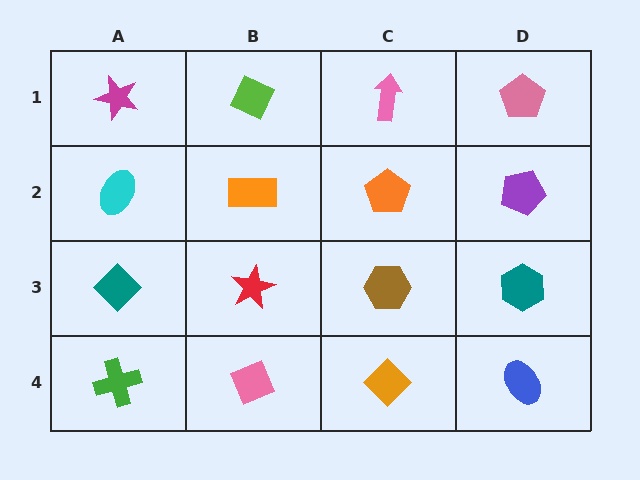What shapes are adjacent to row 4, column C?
A brown hexagon (row 3, column C), a pink diamond (row 4, column B), a blue ellipse (row 4, column D).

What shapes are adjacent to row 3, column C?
An orange pentagon (row 2, column C), an orange diamond (row 4, column C), a red star (row 3, column B), a teal hexagon (row 3, column D).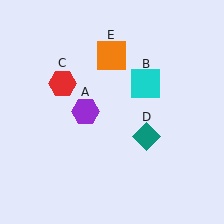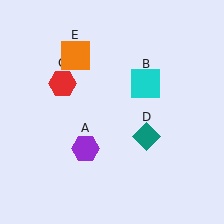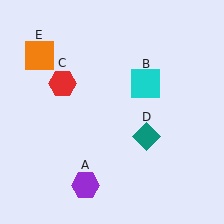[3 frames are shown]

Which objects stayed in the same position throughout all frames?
Cyan square (object B) and red hexagon (object C) and teal diamond (object D) remained stationary.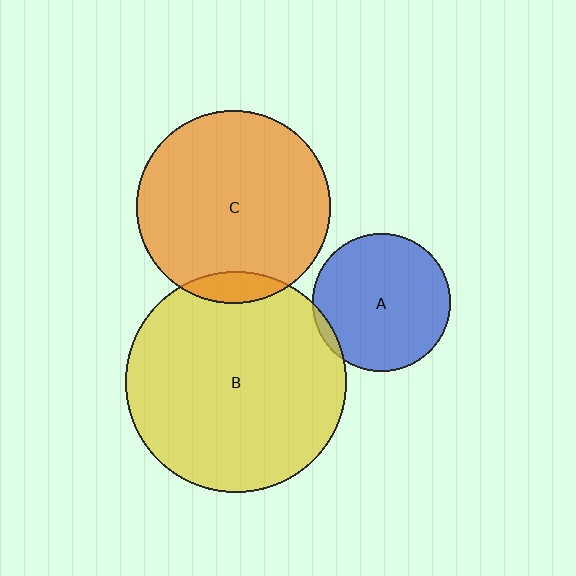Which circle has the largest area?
Circle B (yellow).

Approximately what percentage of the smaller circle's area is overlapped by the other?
Approximately 10%.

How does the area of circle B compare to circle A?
Approximately 2.5 times.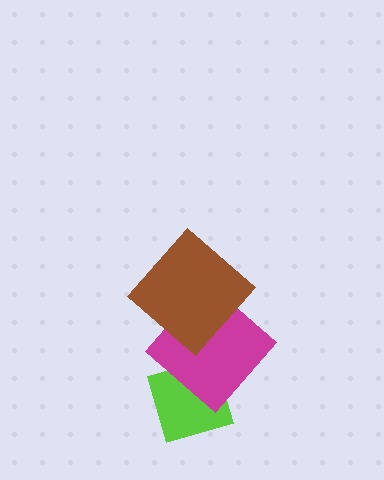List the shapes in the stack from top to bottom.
From top to bottom: the brown diamond, the magenta diamond, the lime diamond.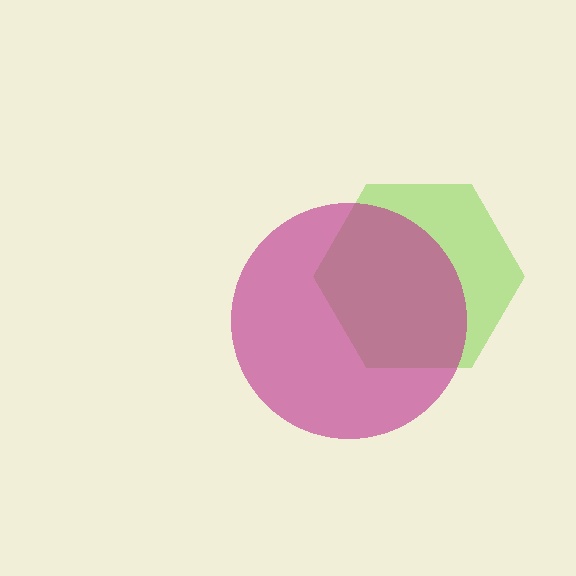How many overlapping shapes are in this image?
There are 2 overlapping shapes in the image.